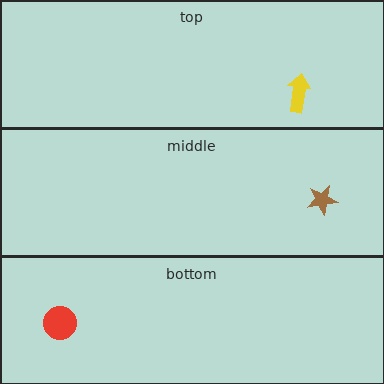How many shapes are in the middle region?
1.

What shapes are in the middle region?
The brown star.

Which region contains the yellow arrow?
The top region.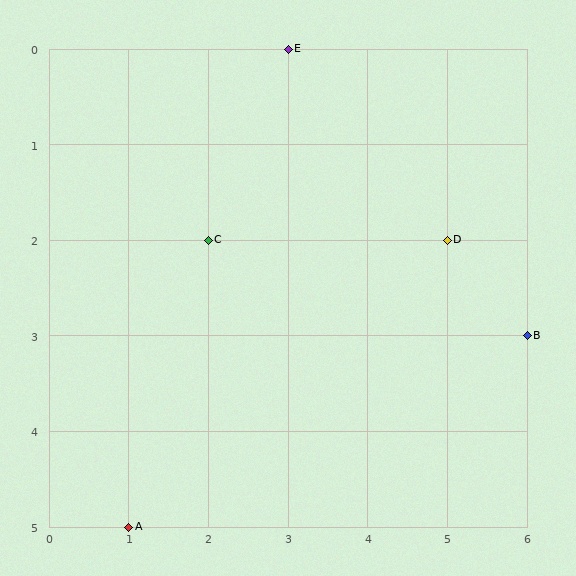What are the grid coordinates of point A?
Point A is at grid coordinates (1, 5).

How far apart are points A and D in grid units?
Points A and D are 4 columns and 3 rows apart (about 5.0 grid units diagonally).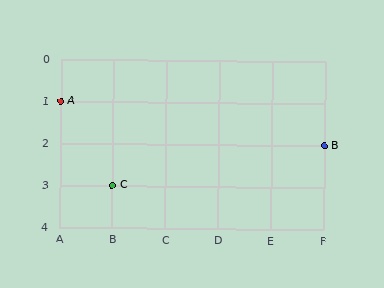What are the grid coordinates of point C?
Point C is at grid coordinates (B, 3).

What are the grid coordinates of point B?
Point B is at grid coordinates (F, 2).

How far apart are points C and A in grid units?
Points C and A are 1 column and 2 rows apart (about 2.2 grid units diagonally).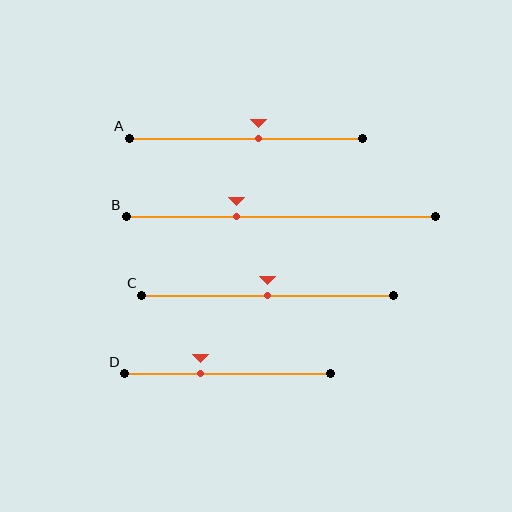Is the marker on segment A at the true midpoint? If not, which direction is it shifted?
No, the marker on segment A is shifted to the right by about 6% of the segment length.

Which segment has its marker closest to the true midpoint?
Segment C has its marker closest to the true midpoint.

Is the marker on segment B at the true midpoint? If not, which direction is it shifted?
No, the marker on segment B is shifted to the left by about 14% of the segment length.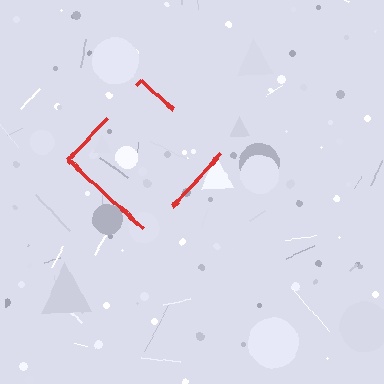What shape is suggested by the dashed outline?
The dashed outline suggests a diamond.